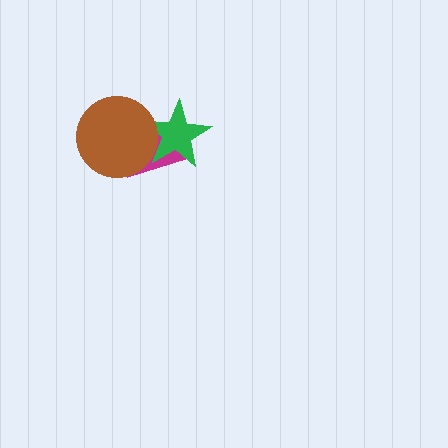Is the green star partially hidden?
Yes, it is partially covered by another shape.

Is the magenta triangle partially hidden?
Yes, it is partially covered by another shape.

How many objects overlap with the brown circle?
2 objects overlap with the brown circle.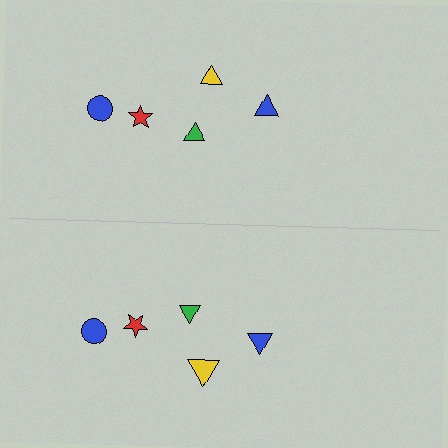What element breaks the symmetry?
The yellow triangle on the bottom side has a different size than its mirror counterpart.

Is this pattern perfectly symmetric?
No, the pattern is not perfectly symmetric. The yellow triangle on the bottom side has a different size than its mirror counterpart.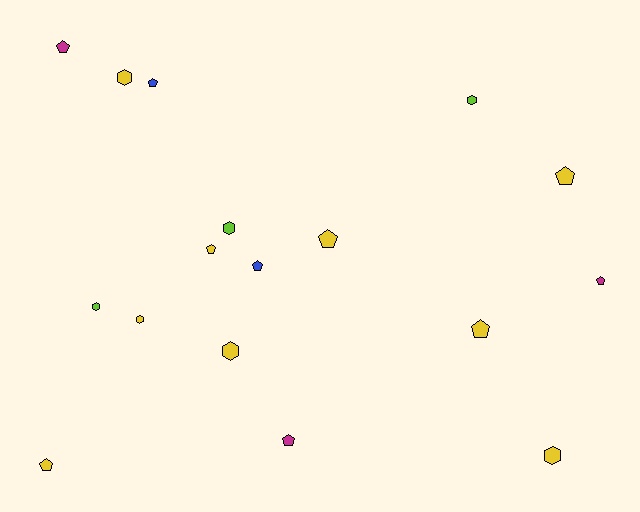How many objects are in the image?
There are 17 objects.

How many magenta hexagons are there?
There are no magenta hexagons.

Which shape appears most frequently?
Pentagon, with 10 objects.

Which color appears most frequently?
Yellow, with 9 objects.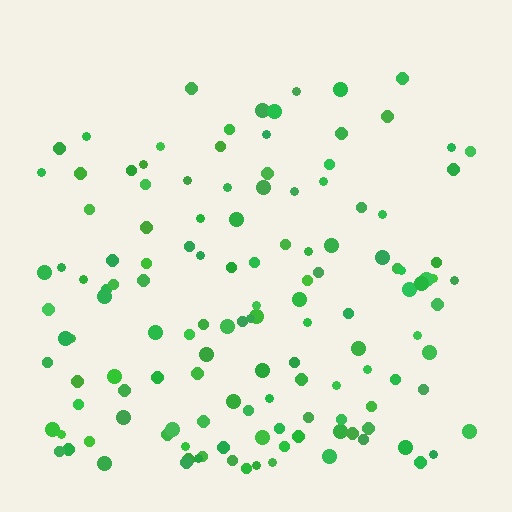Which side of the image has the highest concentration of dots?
The bottom.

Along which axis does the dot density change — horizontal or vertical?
Vertical.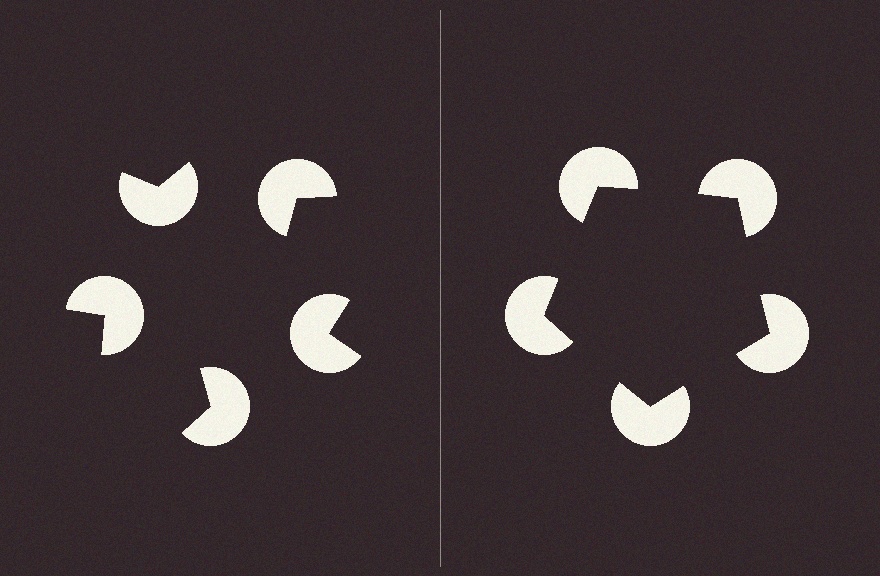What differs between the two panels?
The pac-man discs are positioned identically on both sides; only the wedge orientations differ. On the right they align to a pentagon; on the left they are misaligned.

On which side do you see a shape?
An illusory pentagon appears on the right side. On the left side the wedge cuts are rotated, so no coherent shape forms.